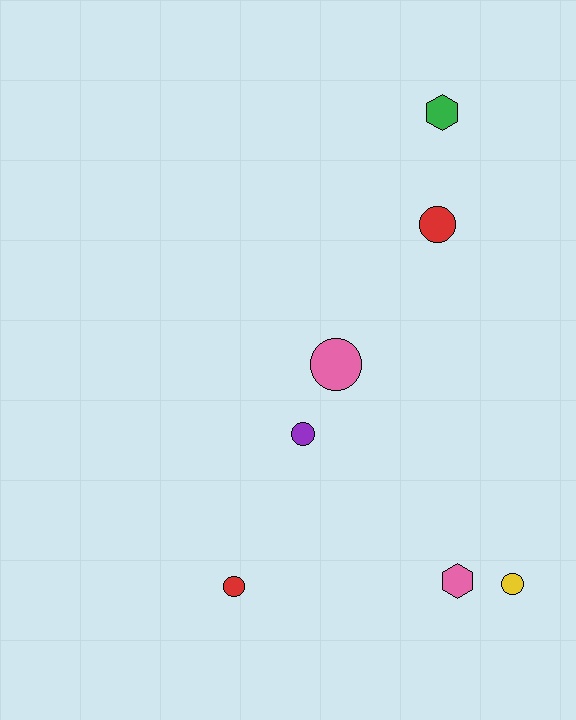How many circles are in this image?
There are 5 circles.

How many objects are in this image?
There are 7 objects.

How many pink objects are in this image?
There are 2 pink objects.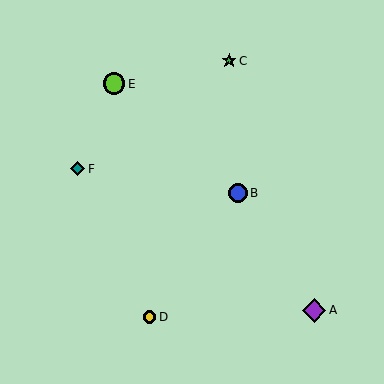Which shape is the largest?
The purple diamond (labeled A) is the largest.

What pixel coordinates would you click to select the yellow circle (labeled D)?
Click at (149, 317) to select the yellow circle D.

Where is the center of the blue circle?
The center of the blue circle is at (238, 193).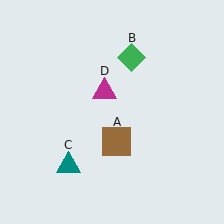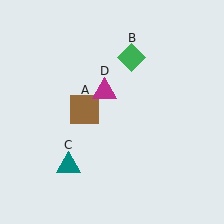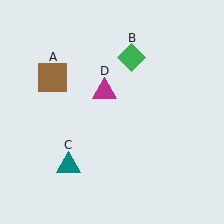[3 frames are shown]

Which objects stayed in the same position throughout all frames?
Green diamond (object B) and teal triangle (object C) and magenta triangle (object D) remained stationary.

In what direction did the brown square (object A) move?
The brown square (object A) moved up and to the left.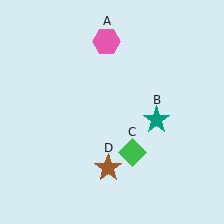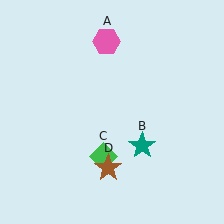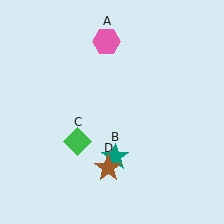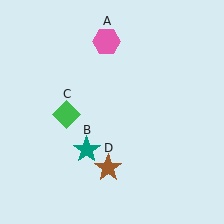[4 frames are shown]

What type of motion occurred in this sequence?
The teal star (object B), green diamond (object C) rotated clockwise around the center of the scene.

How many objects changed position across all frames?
2 objects changed position: teal star (object B), green diamond (object C).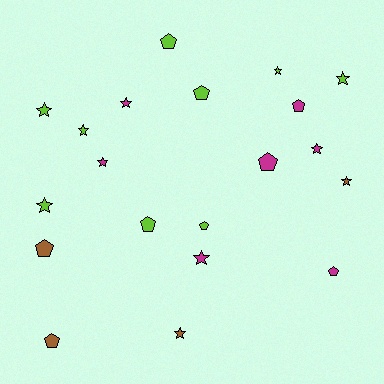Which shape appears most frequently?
Star, with 11 objects.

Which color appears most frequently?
Lime, with 9 objects.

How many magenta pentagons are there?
There are 3 magenta pentagons.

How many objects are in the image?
There are 20 objects.